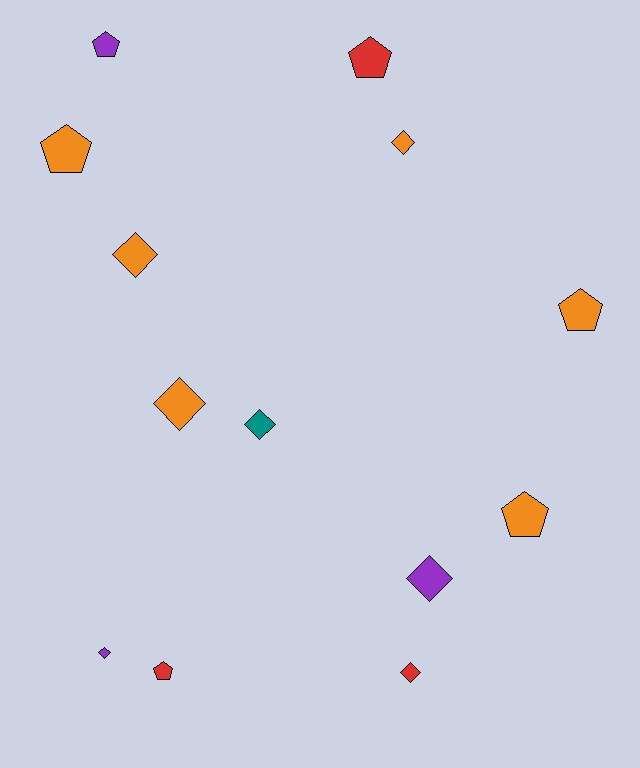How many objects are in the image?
There are 13 objects.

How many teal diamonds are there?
There is 1 teal diamond.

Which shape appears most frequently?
Diamond, with 7 objects.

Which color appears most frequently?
Orange, with 6 objects.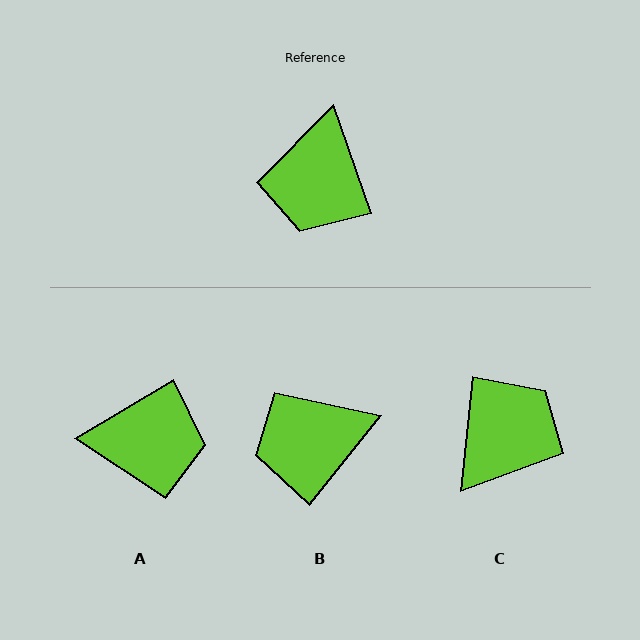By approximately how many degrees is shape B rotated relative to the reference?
Approximately 57 degrees clockwise.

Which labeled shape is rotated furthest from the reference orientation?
C, about 155 degrees away.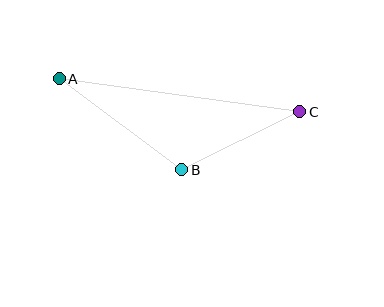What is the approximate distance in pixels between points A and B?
The distance between A and B is approximately 153 pixels.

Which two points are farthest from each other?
Points A and C are farthest from each other.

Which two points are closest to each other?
Points B and C are closest to each other.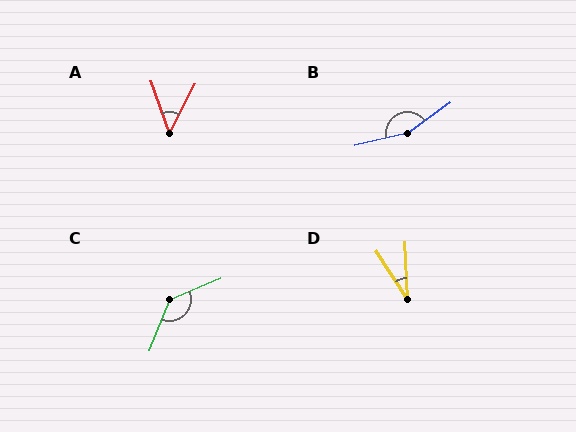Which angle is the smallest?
D, at approximately 30 degrees.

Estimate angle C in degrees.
Approximately 134 degrees.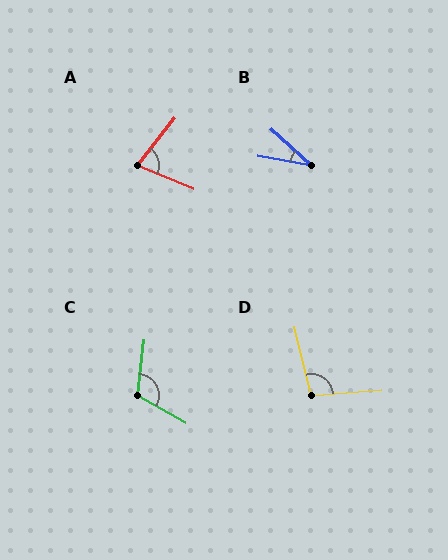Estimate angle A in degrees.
Approximately 75 degrees.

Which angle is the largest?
C, at approximately 113 degrees.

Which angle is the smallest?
B, at approximately 32 degrees.